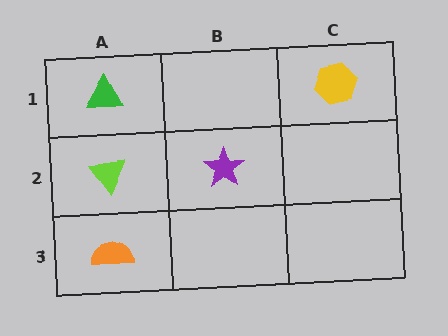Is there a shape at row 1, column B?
No, that cell is empty.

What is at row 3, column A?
An orange semicircle.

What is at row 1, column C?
A yellow hexagon.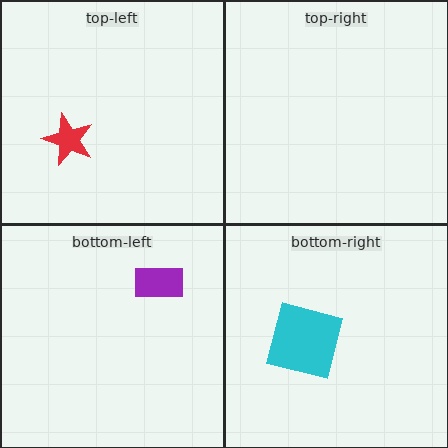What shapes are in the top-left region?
The red star.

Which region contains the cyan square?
The bottom-right region.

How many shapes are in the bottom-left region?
1.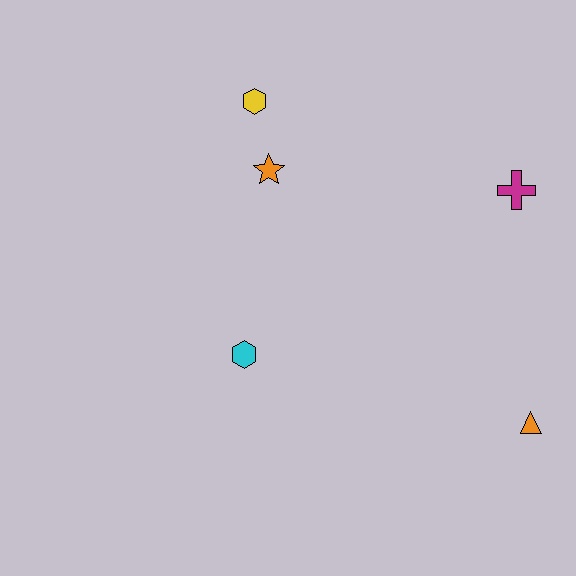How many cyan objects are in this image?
There is 1 cyan object.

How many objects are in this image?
There are 5 objects.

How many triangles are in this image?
There is 1 triangle.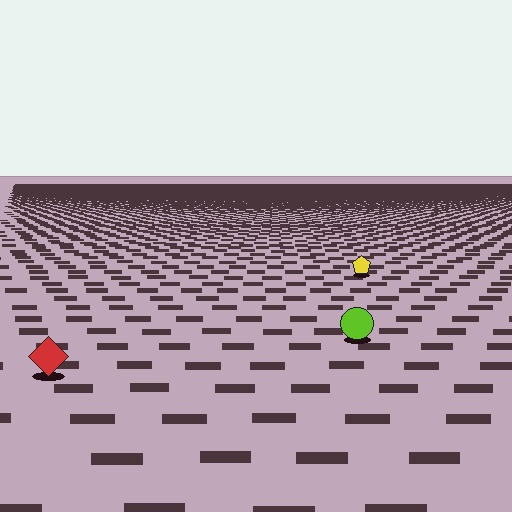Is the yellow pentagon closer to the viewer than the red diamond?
No. The red diamond is closer — you can tell from the texture gradient: the ground texture is coarser near it.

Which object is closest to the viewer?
The red diamond is closest. The texture marks near it are larger and more spread out.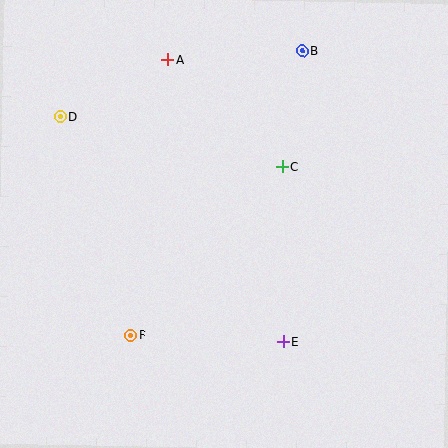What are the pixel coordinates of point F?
Point F is at (130, 336).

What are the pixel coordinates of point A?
Point A is at (168, 60).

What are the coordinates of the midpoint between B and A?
The midpoint between B and A is at (235, 55).